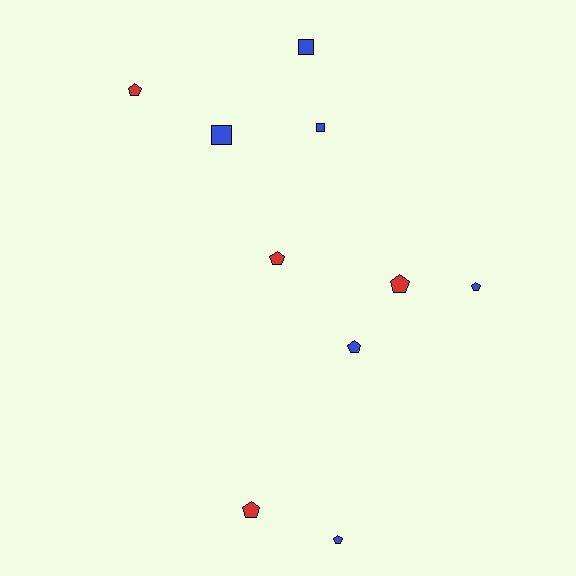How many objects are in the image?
There are 10 objects.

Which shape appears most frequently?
Pentagon, with 7 objects.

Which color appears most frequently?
Blue, with 6 objects.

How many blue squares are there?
There are 3 blue squares.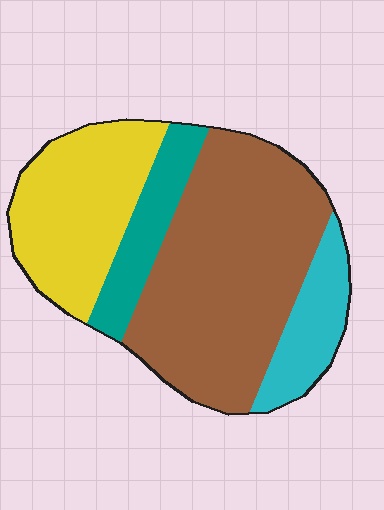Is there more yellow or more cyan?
Yellow.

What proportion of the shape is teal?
Teal covers 12% of the shape.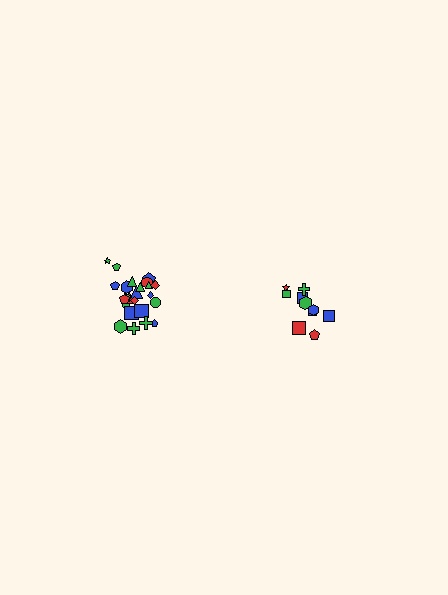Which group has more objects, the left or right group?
The left group.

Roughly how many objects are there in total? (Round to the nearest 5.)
Roughly 35 objects in total.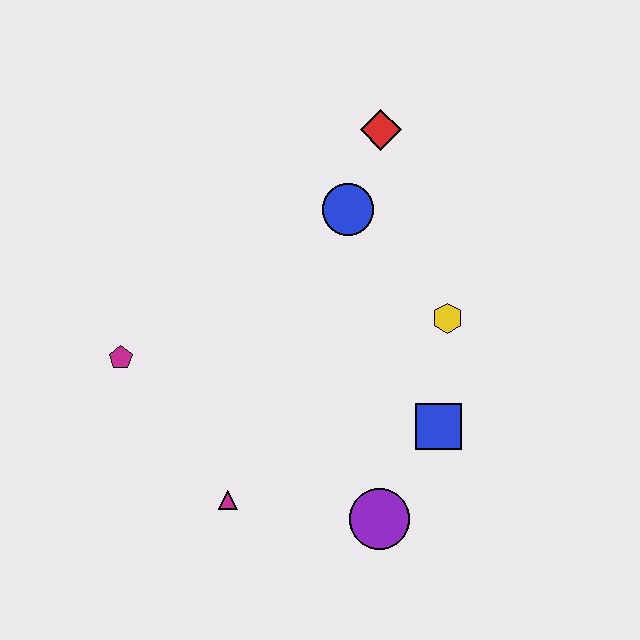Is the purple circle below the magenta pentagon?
Yes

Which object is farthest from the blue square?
The magenta pentagon is farthest from the blue square.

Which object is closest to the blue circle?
The red diamond is closest to the blue circle.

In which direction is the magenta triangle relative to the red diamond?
The magenta triangle is below the red diamond.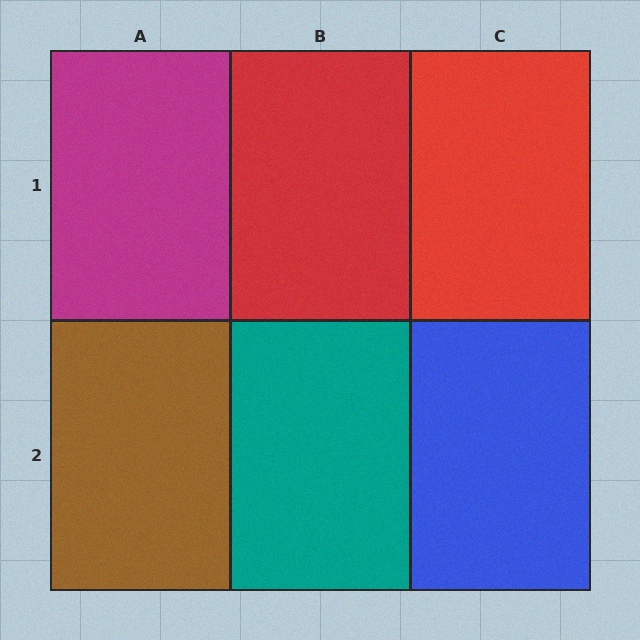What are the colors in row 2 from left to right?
Brown, teal, blue.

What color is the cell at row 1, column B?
Red.